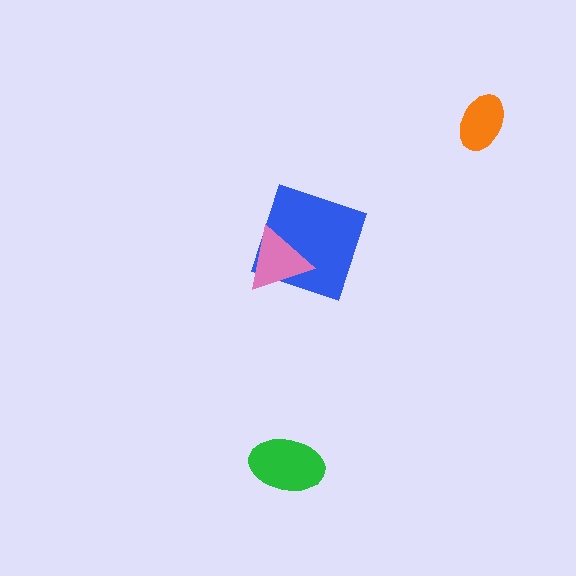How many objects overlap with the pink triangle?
1 object overlaps with the pink triangle.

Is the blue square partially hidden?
Yes, it is partially covered by another shape.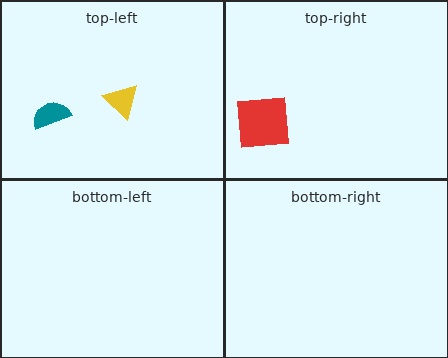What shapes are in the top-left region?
The teal semicircle, the yellow triangle.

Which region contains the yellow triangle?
The top-left region.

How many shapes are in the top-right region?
1.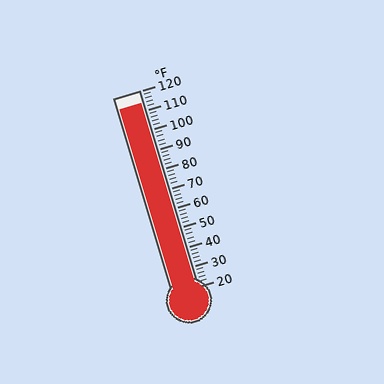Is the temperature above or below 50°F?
The temperature is above 50°F.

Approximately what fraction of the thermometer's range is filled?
The thermometer is filled to approximately 95% of its range.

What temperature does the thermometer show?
The thermometer shows approximately 114°F.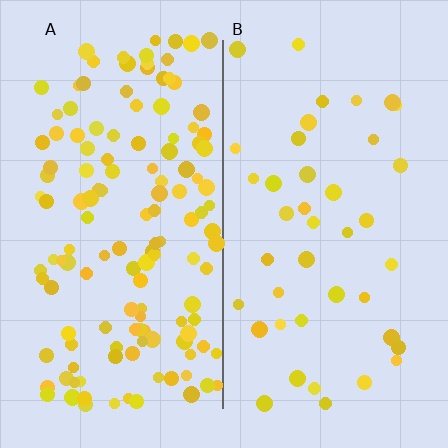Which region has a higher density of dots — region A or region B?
A (the left).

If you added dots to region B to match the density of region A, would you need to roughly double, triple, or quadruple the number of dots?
Approximately triple.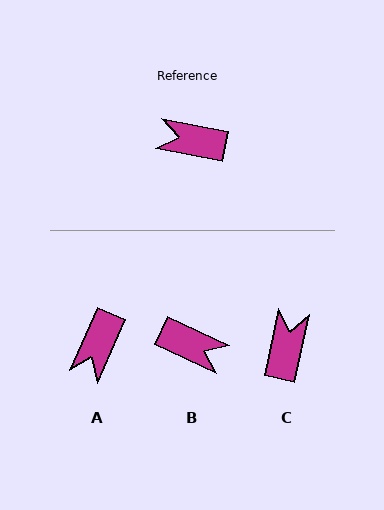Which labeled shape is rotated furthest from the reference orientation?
B, about 166 degrees away.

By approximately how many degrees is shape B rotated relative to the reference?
Approximately 166 degrees counter-clockwise.